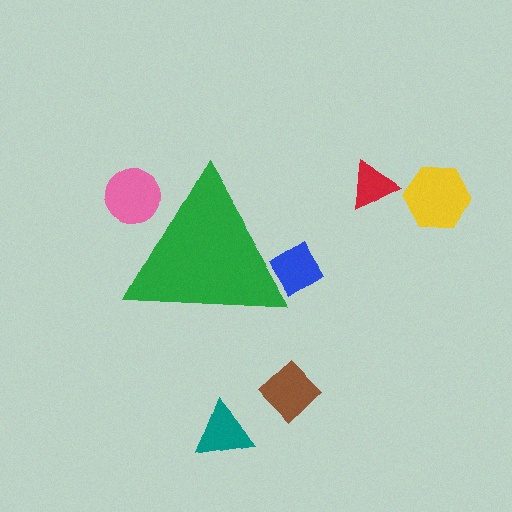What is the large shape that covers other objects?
A green triangle.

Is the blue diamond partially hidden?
Yes, the blue diamond is partially hidden behind the green triangle.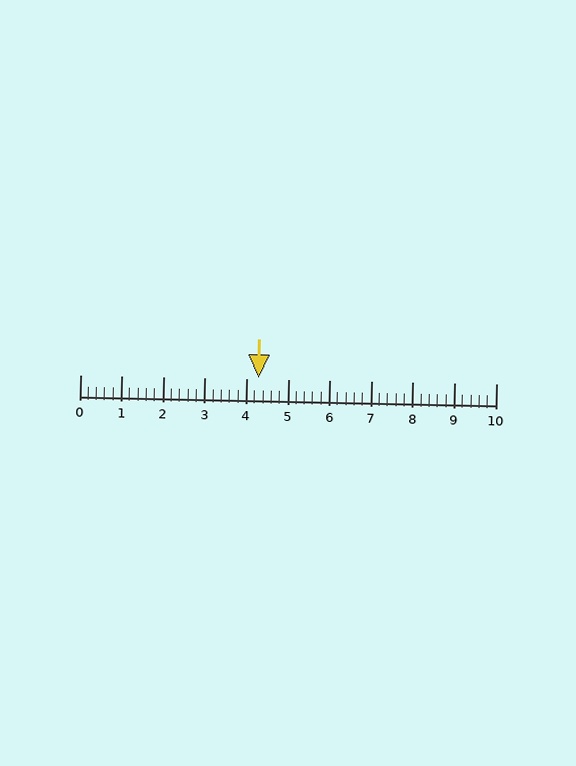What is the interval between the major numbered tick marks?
The major tick marks are spaced 1 units apart.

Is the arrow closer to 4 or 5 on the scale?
The arrow is closer to 4.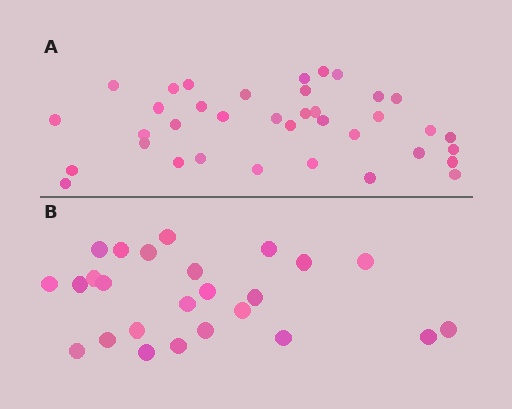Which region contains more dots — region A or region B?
Region A (the top region) has more dots.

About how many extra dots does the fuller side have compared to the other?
Region A has roughly 12 or so more dots than region B.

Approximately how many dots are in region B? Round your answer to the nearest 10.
About 20 dots. (The exact count is 25, which rounds to 20.)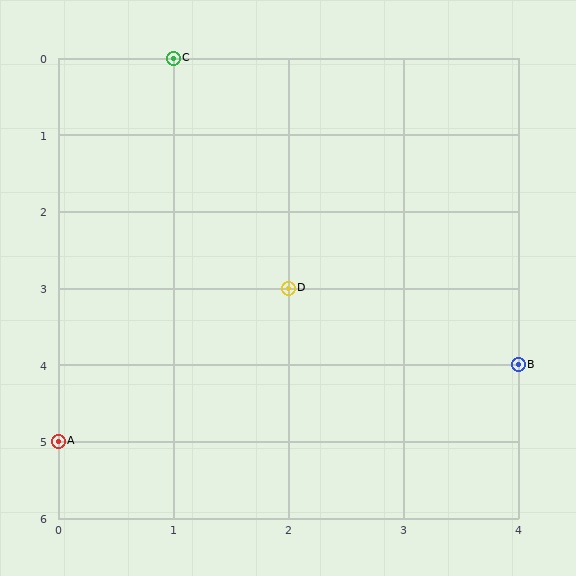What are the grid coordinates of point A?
Point A is at grid coordinates (0, 5).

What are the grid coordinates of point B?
Point B is at grid coordinates (4, 4).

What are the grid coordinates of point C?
Point C is at grid coordinates (1, 0).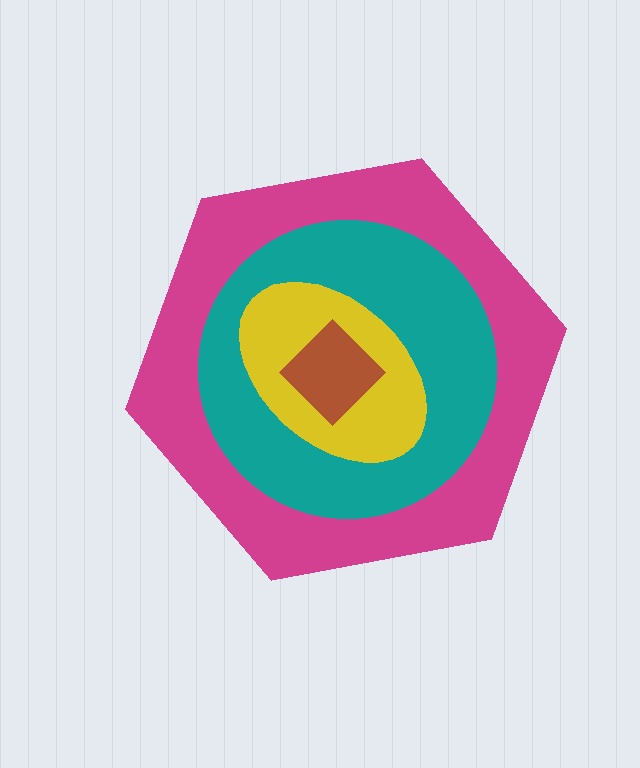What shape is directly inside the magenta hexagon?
The teal circle.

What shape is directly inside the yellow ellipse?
The brown diamond.